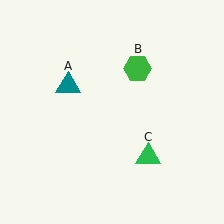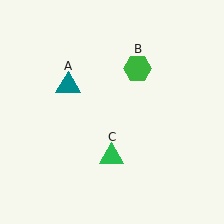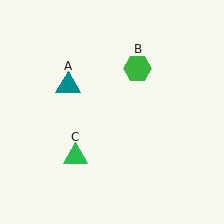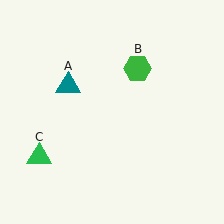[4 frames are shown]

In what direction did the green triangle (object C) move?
The green triangle (object C) moved left.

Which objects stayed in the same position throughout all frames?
Teal triangle (object A) and green hexagon (object B) remained stationary.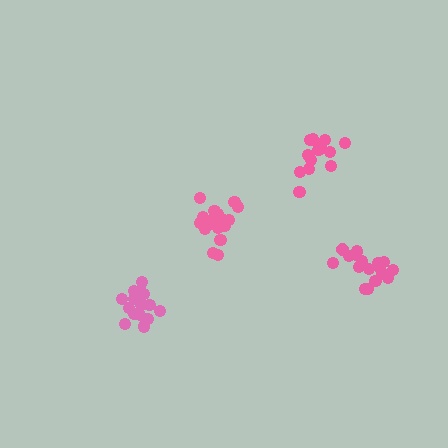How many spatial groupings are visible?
There are 4 spatial groupings.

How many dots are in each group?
Group 1: 18 dots, Group 2: 19 dots, Group 3: 17 dots, Group 4: 13 dots (67 total).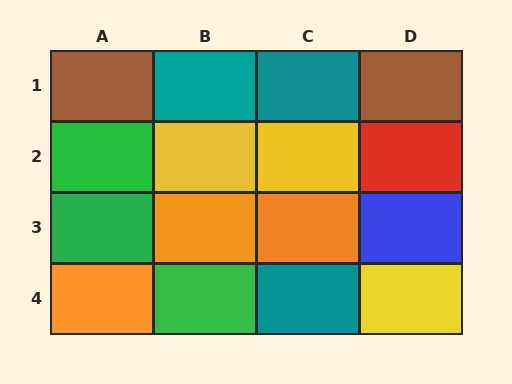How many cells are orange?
3 cells are orange.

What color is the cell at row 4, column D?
Yellow.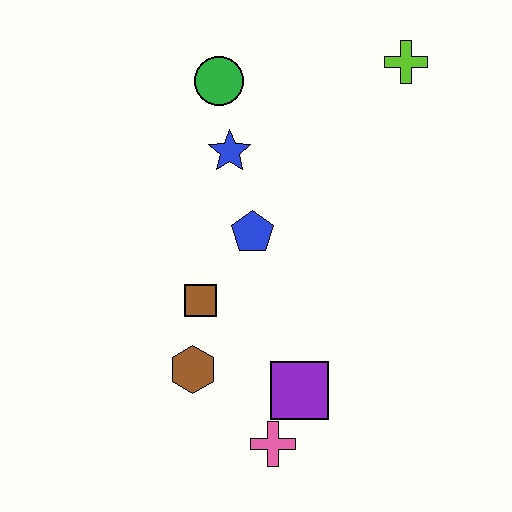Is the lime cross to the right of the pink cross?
Yes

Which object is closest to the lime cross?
The green circle is closest to the lime cross.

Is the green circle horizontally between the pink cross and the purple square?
No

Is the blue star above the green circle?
No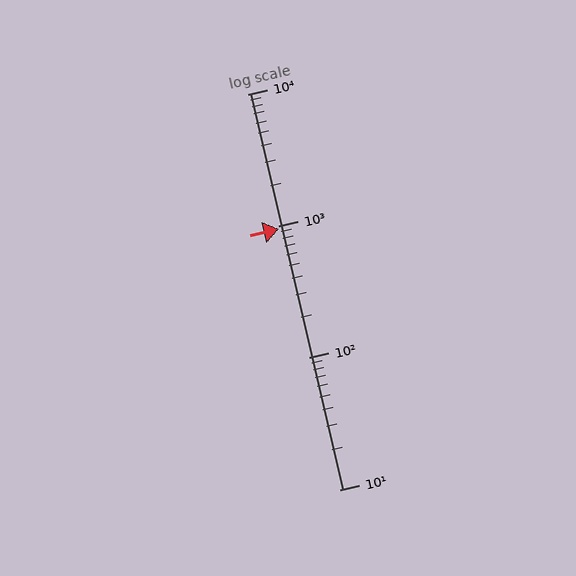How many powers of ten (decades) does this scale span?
The scale spans 3 decades, from 10 to 10000.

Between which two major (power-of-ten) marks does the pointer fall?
The pointer is between 100 and 1000.